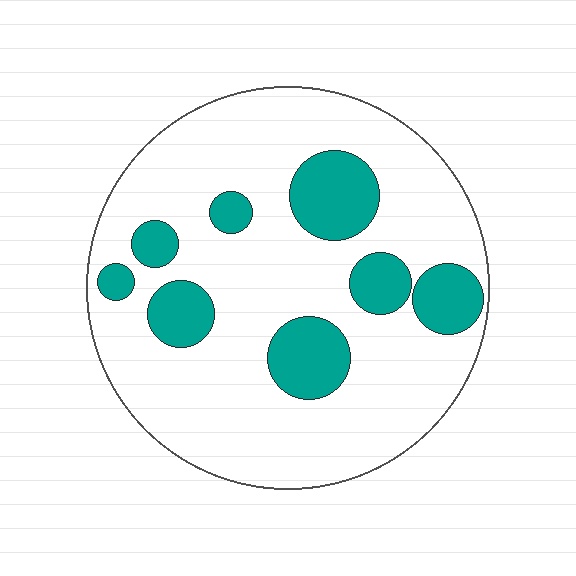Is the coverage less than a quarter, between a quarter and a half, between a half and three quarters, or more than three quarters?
Less than a quarter.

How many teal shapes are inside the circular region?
8.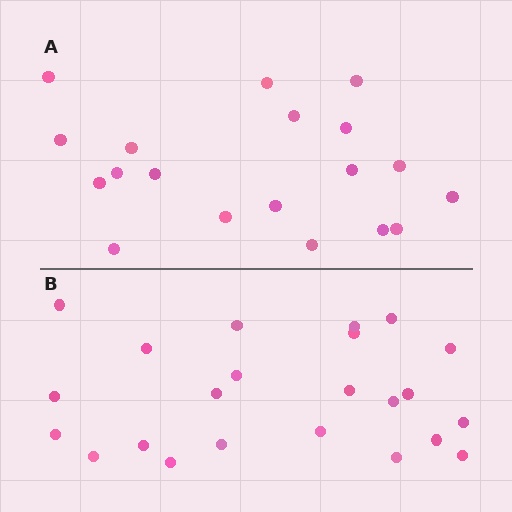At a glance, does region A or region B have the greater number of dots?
Region B (the bottom region) has more dots.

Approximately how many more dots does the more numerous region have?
Region B has about 4 more dots than region A.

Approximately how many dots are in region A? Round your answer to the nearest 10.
About 20 dots. (The exact count is 19, which rounds to 20.)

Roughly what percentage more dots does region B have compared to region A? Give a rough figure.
About 20% more.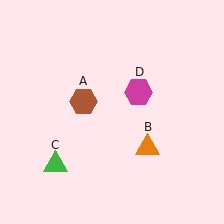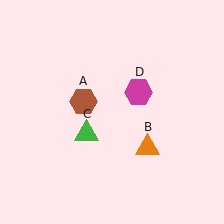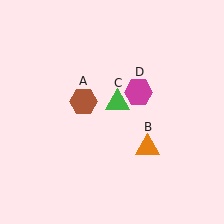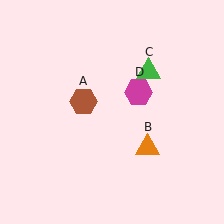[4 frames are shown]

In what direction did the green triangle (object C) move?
The green triangle (object C) moved up and to the right.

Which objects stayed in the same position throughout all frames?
Brown hexagon (object A) and orange triangle (object B) and magenta hexagon (object D) remained stationary.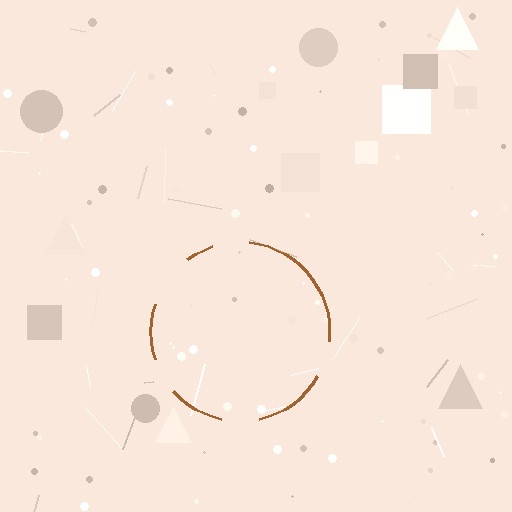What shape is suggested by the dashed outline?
The dashed outline suggests a circle.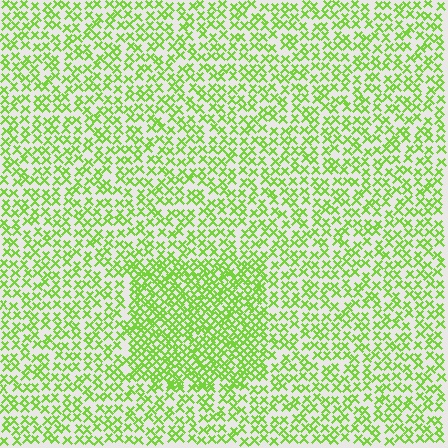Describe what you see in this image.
The image contains small lime elements arranged at two different densities. A rectangle-shaped region is visible where the elements are more densely packed than the surrounding area.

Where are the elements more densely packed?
The elements are more densely packed inside the rectangle boundary.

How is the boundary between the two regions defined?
The boundary is defined by a change in element density (approximately 1.8x ratio). All elements are the same color, size, and shape.